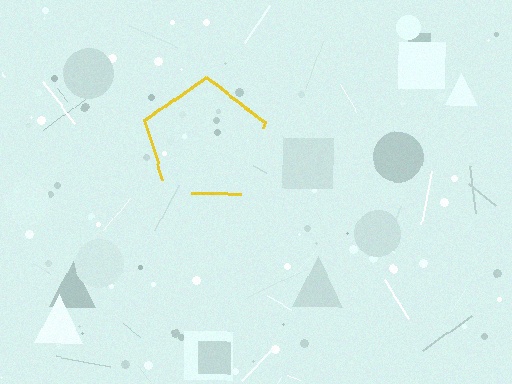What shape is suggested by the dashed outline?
The dashed outline suggests a pentagon.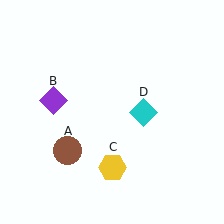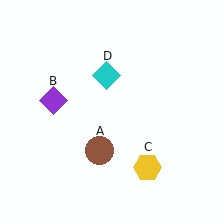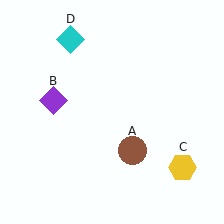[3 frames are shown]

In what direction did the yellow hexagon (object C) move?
The yellow hexagon (object C) moved right.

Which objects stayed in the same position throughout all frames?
Purple diamond (object B) remained stationary.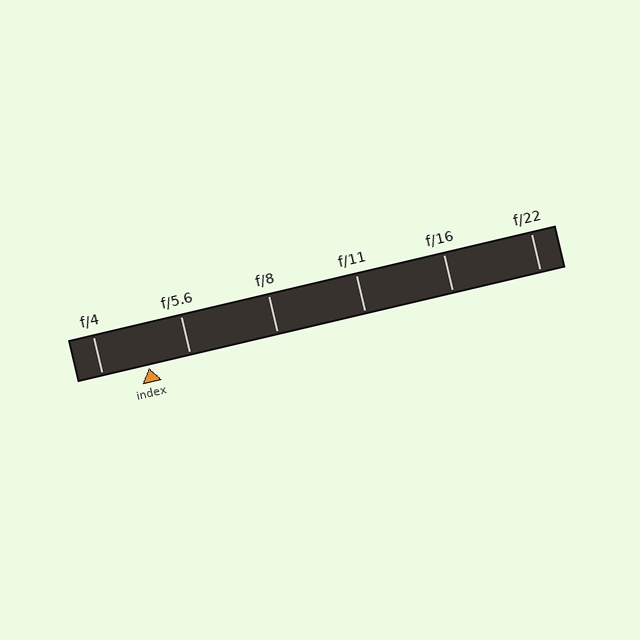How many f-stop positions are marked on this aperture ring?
There are 6 f-stop positions marked.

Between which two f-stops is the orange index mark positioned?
The index mark is between f/4 and f/5.6.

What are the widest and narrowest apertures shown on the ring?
The widest aperture shown is f/4 and the narrowest is f/22.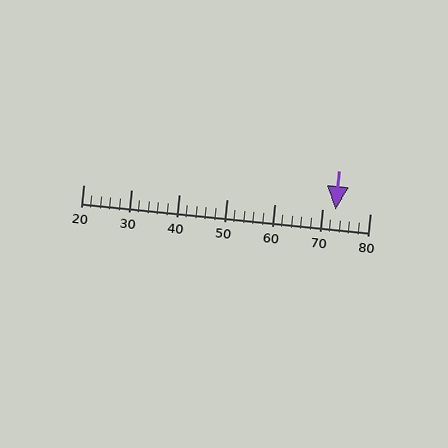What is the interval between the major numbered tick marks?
The major tick marks are spaced 10 units apart.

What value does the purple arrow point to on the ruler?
The purple arrow points to approximately 73.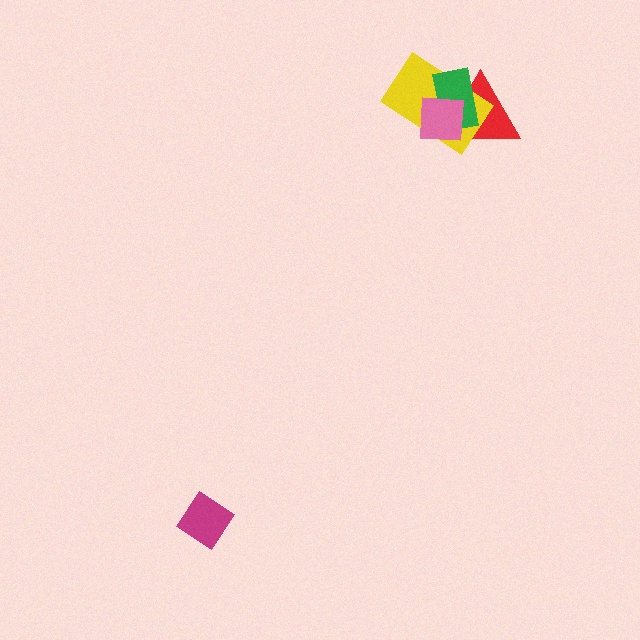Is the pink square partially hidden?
No, no other shape covers it.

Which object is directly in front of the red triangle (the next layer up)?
The yellow rectangle is directly in front of the red triangle.